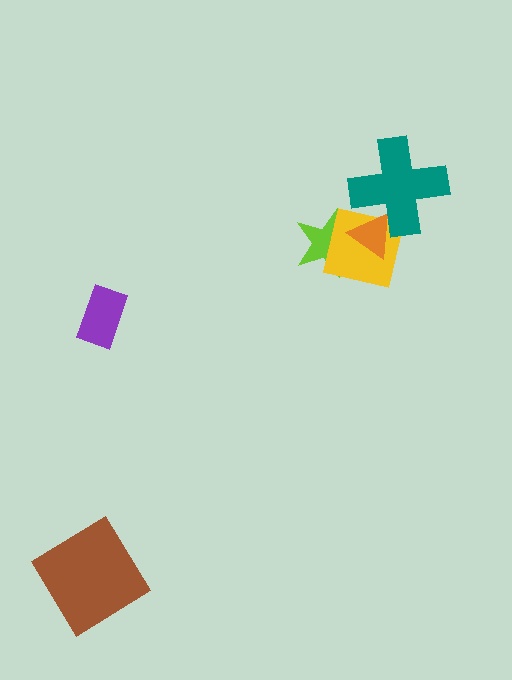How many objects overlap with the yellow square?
3 objects overlap with the yellow square.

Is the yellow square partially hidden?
Yes, it is partially covered by another shape.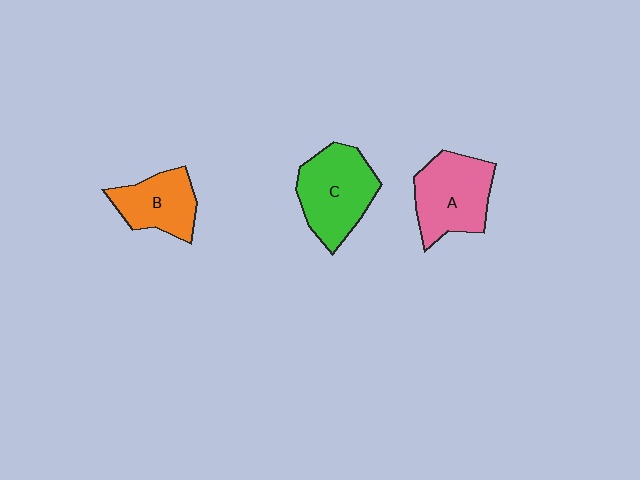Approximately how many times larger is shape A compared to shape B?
Approximately 1.3 times.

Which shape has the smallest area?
Shape B (orange).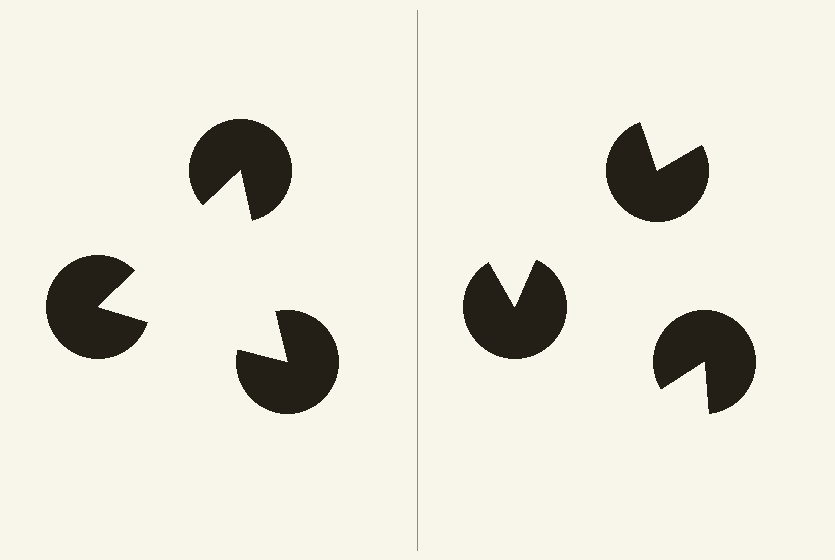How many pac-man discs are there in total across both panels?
6 — 3 on each side.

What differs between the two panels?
The pac-man discs are positioned identically on both sides; only the wedge orientations differ. On the left they align to a triangle; on the right they are misaligned.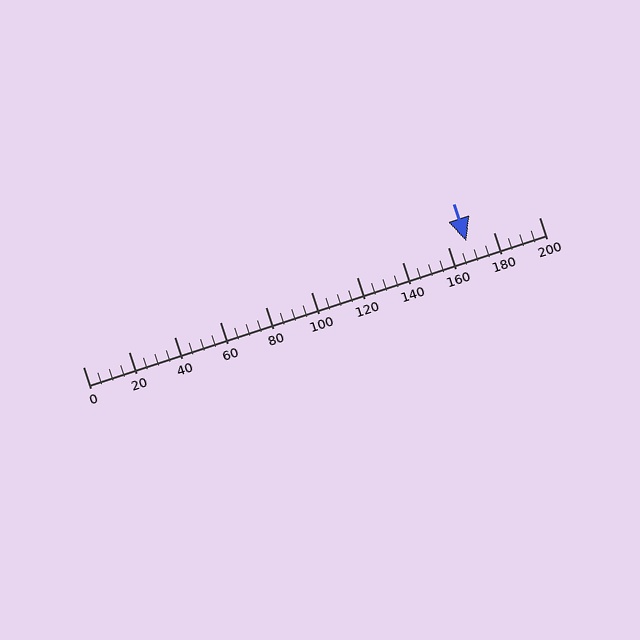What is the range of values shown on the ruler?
The ruler shows values from 0 to 200.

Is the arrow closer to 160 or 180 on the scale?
The arrow is closer to 160.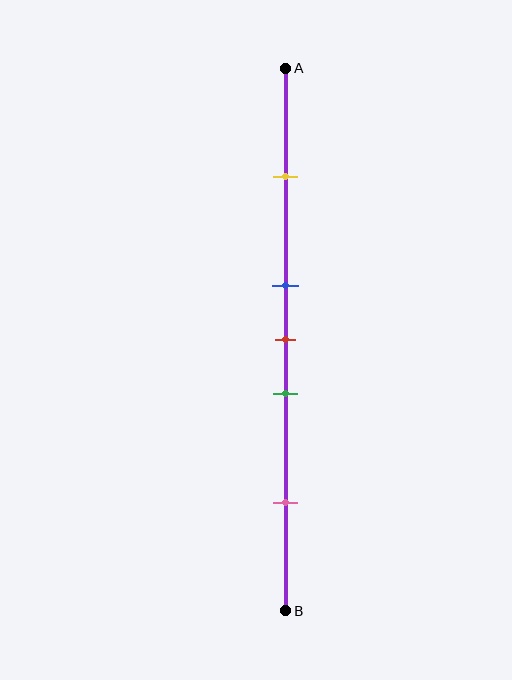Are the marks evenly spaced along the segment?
No, the marks are not evenly spaced.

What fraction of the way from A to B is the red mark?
The red mark is approximately 50% (0.5) of the way from A to B.